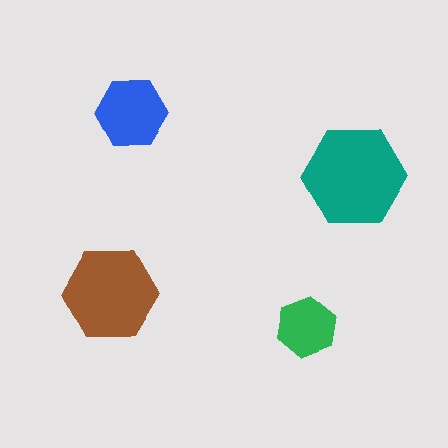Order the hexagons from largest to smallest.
the teal one, the brown one, the blue one, the green one.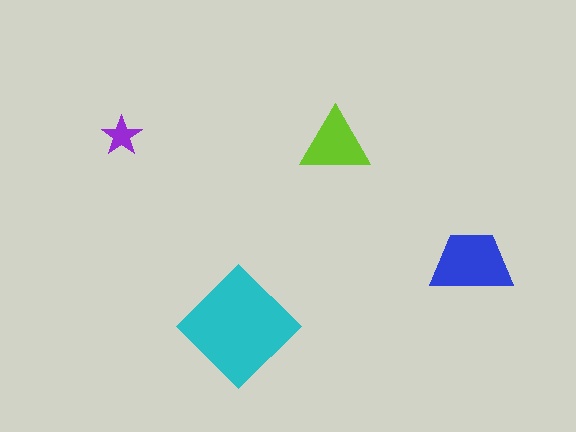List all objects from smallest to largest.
The purple star, the lime triangle, the blue trapezoid, the cyan diamond.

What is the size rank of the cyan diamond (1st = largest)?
1st.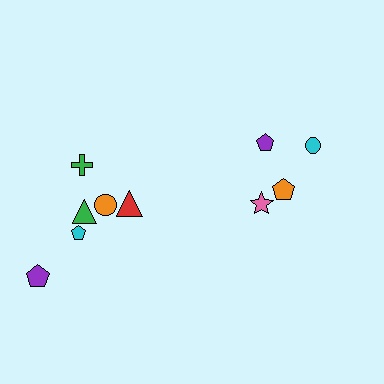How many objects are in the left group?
There are 6 objects.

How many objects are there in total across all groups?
There are 10 objects.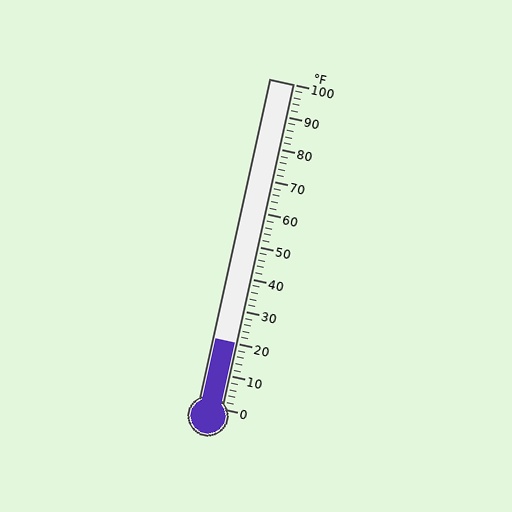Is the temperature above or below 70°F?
The temperature is below 70°F.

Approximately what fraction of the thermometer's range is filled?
The thermometer is filled to approximately 20% of its range.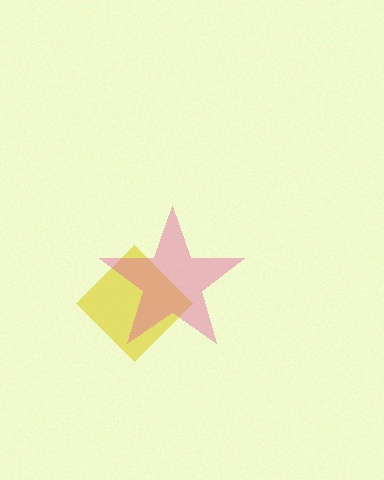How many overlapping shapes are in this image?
There are 2 overlapping shapes in the image.